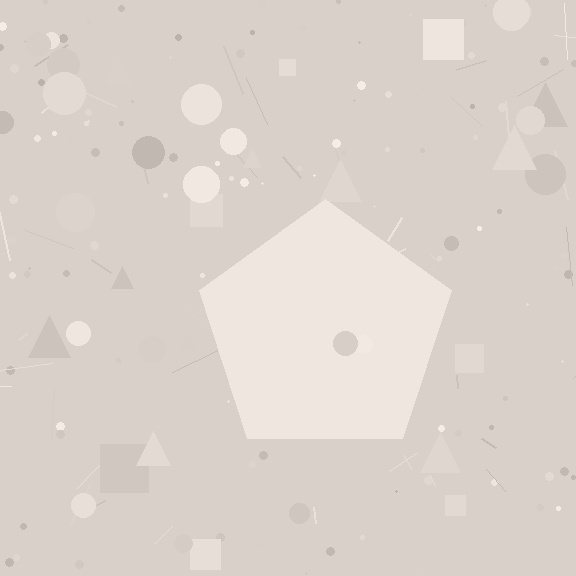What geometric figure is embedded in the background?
A pentagon is embedded in the background.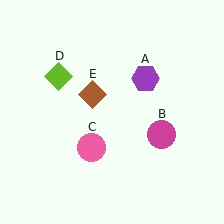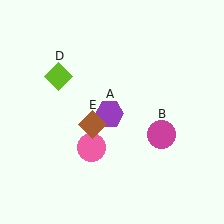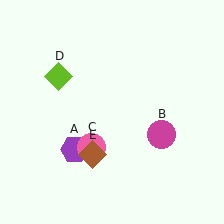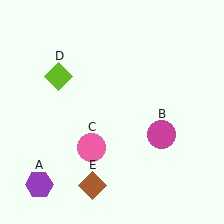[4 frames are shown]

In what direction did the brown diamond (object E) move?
The brown diamond (object E) moved down.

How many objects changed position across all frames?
2 objects changed position: purple hexagon (object A), brown diamond (object E).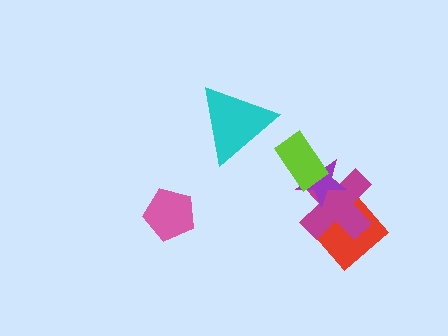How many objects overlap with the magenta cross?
3 objects overlap with the magenta cross.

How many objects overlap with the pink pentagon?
0 objects overlap with the pink pentagon.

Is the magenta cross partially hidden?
Yes, it is partially covered by another shape.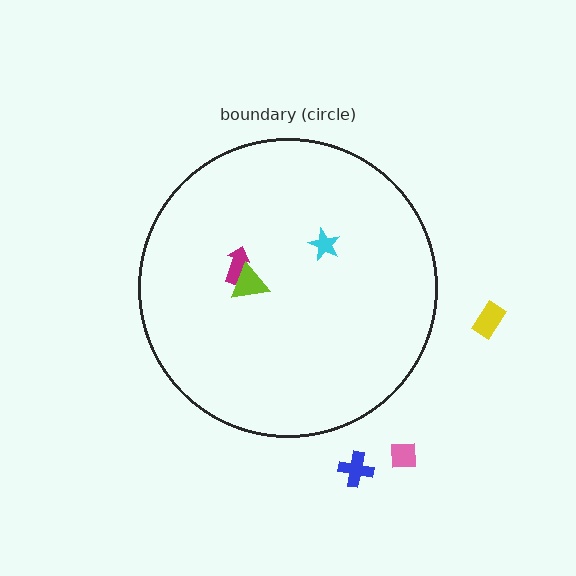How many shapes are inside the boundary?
3 inside, 3 outside.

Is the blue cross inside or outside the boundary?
Outside.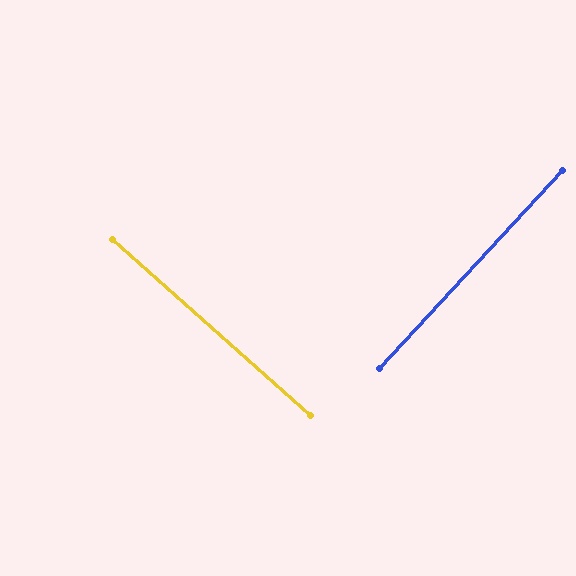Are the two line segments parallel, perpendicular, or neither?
Perpendicular — they meet at approximately 89°.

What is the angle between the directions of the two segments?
Approximately 89 degrees.